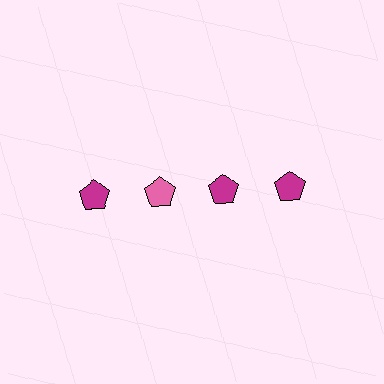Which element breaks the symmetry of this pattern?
The pink pentagon in the top row, second from left column breaks the symmetry. All other shapes are magenta pentagons.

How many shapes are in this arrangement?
There are 4 shapes arranged in a grid pattern.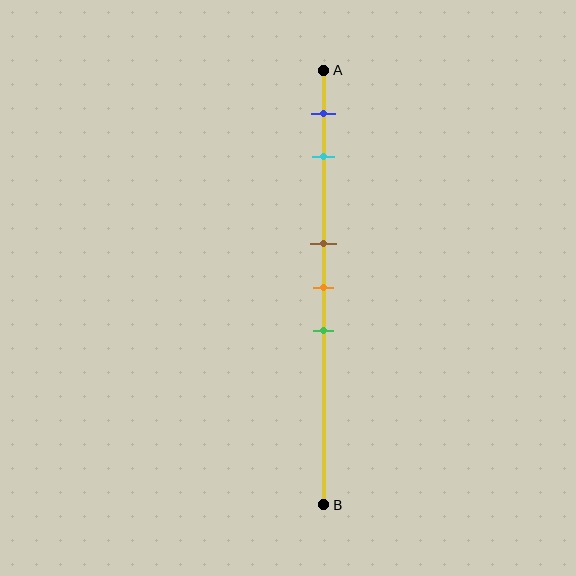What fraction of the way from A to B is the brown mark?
The brown mark is approximately 40% (0.4) of the way from A to B.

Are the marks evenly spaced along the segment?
No, the marks are not evenly spaced.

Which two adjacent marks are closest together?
The brown and orange marks are the closest adjacent pair.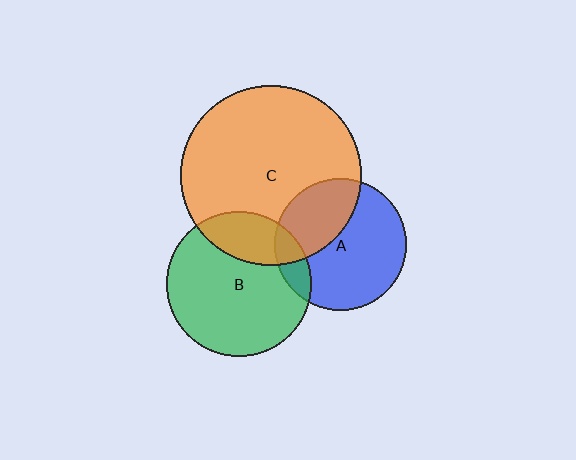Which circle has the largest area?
Circle C (orange).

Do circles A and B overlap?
Yes.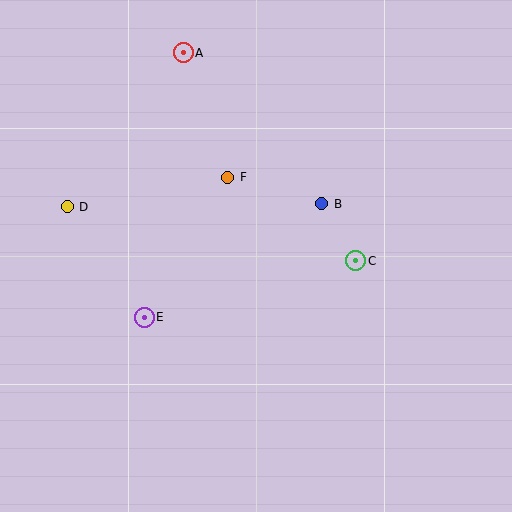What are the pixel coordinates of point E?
Point E is at (144, 317).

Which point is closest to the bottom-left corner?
Point E is closest to the bottom-left corner.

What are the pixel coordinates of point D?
Point D is at (67, 207).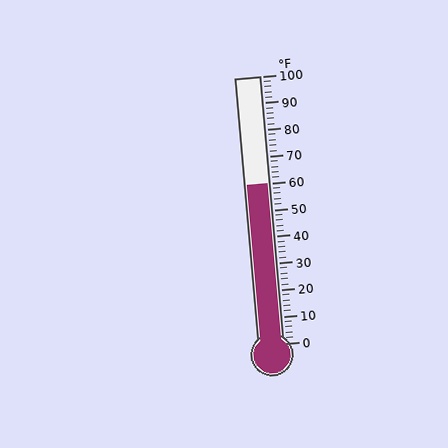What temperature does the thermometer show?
The thermometer shows approximately 60°F.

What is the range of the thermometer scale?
The thermometer scale ranges from 0°F to 100°F.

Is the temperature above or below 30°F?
The temperature is above 30°F.